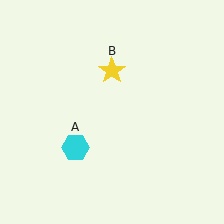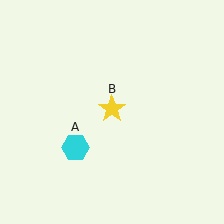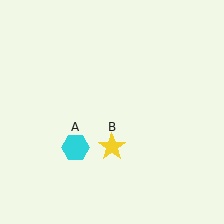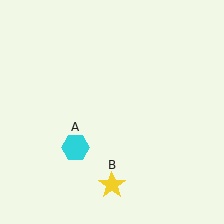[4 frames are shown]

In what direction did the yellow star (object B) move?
The yellow star (object B) moved down.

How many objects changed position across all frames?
1 object changed position: yellow star (object B).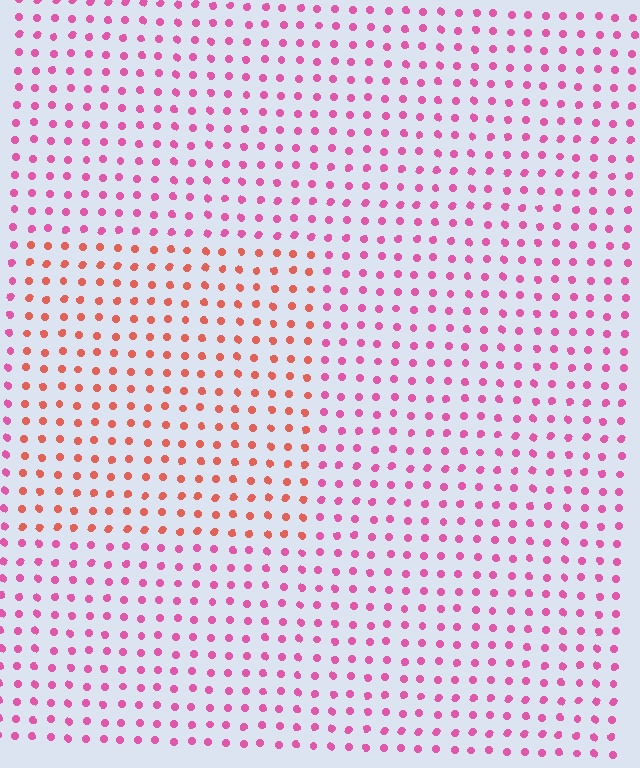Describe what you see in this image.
The image is filled with small pink elements in a uniform arrangement. A rectangle-shaped region is visible where the elements are tinted to a slightly different hue, forming a subtle color boundary.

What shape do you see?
I see a rectangle.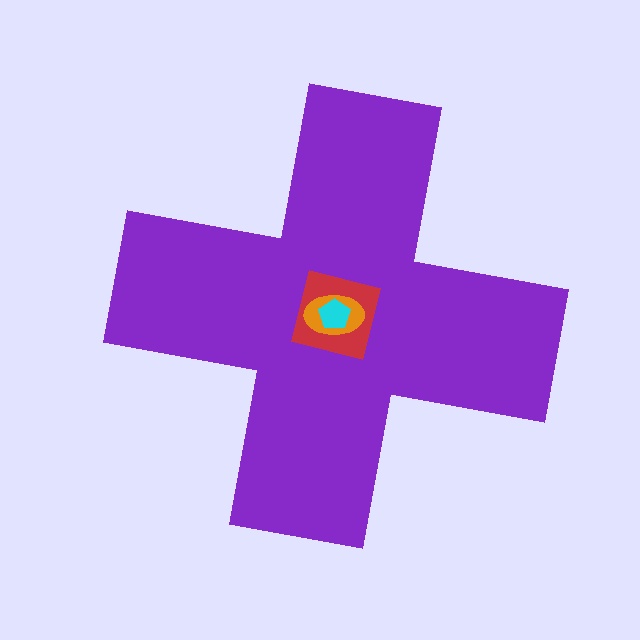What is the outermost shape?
The purple cross.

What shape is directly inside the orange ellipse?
The cyan pentagon.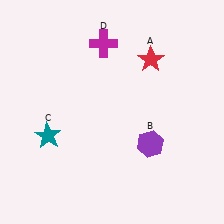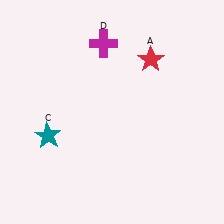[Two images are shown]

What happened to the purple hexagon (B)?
The purple hexagon (B) was removed in Image 2. It was in the bottom-right area of Image 1.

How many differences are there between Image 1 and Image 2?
There is 1 difference between the two images.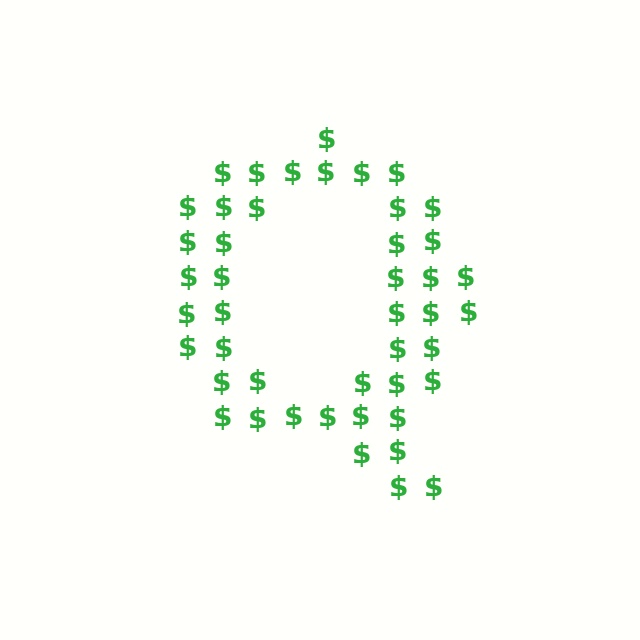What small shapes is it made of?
It is made of small dollar signs.